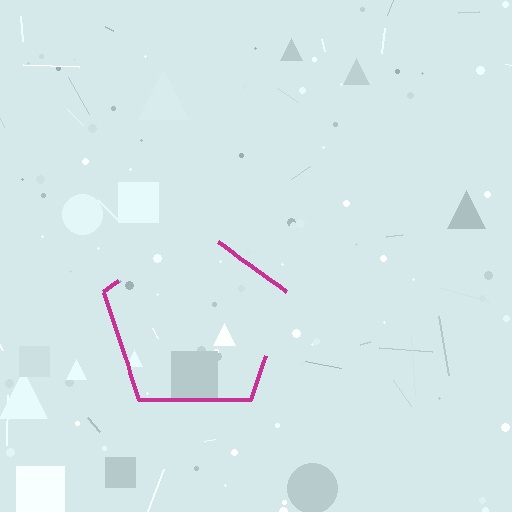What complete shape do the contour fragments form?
The contour fragments form a pentagon.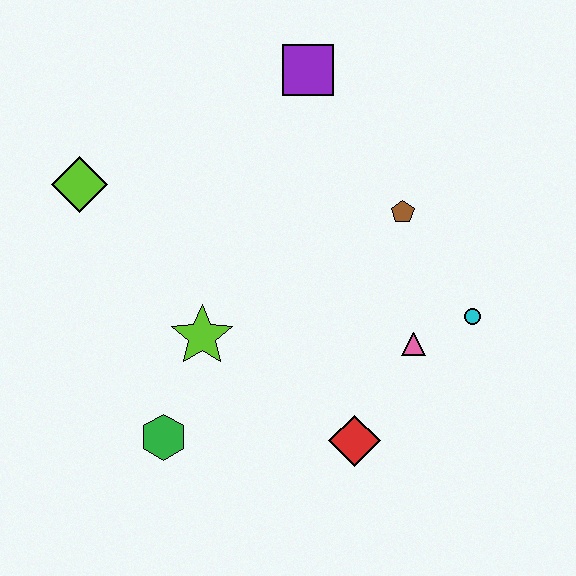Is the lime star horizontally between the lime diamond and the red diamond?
Yes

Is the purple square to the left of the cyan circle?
Yes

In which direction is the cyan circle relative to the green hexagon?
The cyan circle is to the right of the green hexagon.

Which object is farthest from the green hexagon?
The purple square is farthest from the green hexagon.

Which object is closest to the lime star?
The green hexagon is closest to the lime star.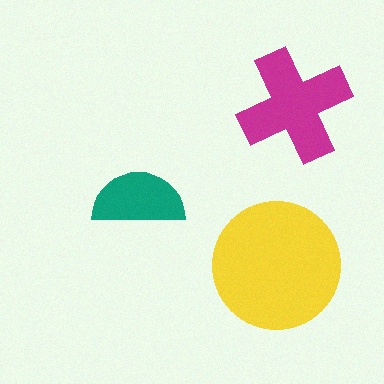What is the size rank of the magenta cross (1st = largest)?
2nd.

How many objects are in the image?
There are 3 objects in the image.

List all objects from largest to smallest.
The yellow circle, the magenta cross, the teal semicircle.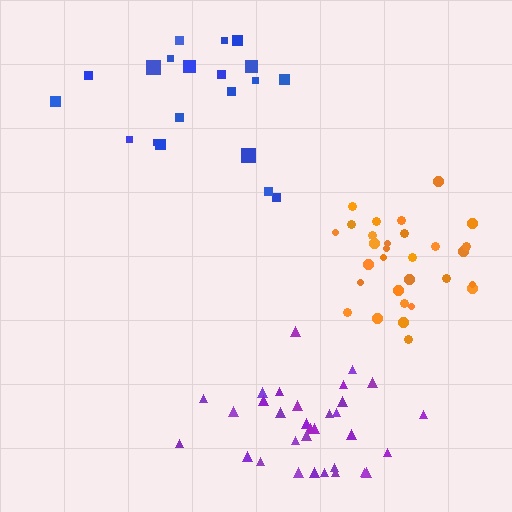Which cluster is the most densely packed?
Orange.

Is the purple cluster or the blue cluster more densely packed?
Purple.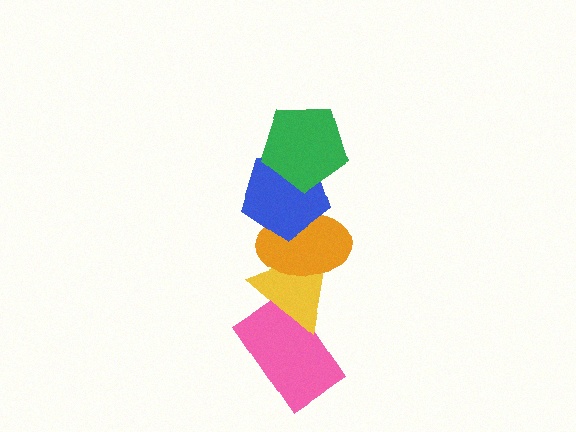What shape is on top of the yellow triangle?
The orange ellipse is on top of the yellow triangle.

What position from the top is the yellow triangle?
The yellow triangle is 4th from the top.